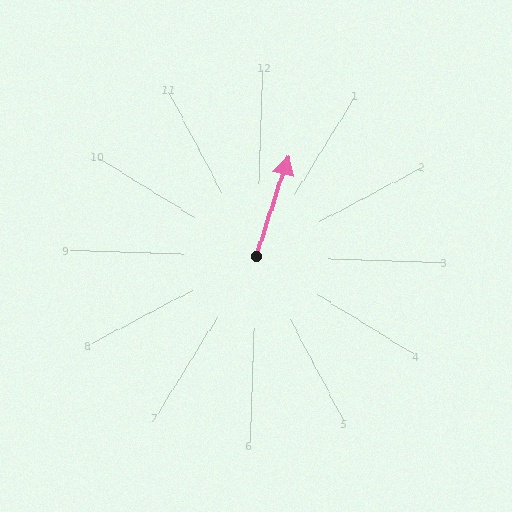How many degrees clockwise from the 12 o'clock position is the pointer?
Approximately 16 degrees.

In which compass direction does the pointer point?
North.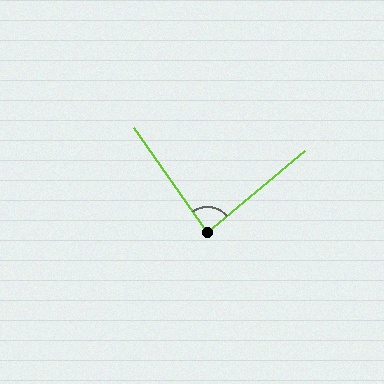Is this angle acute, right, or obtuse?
It is approximately a right angle.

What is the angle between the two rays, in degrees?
Approximately 85 degrees.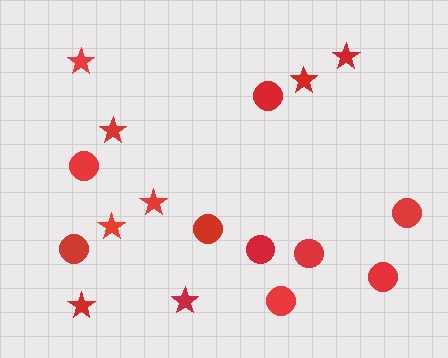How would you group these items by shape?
There are 2 groups: one group of stars (8) and one group of circles (9).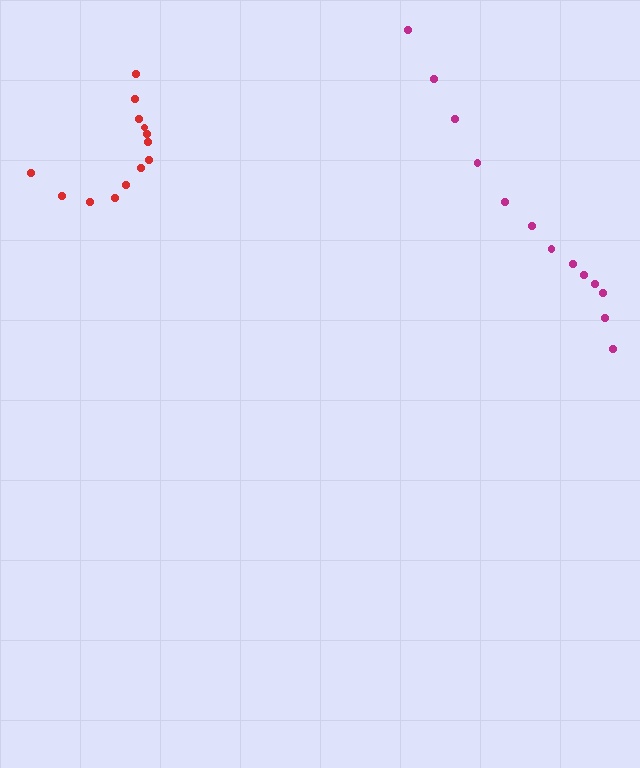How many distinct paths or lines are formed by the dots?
There are 2 distinct paths.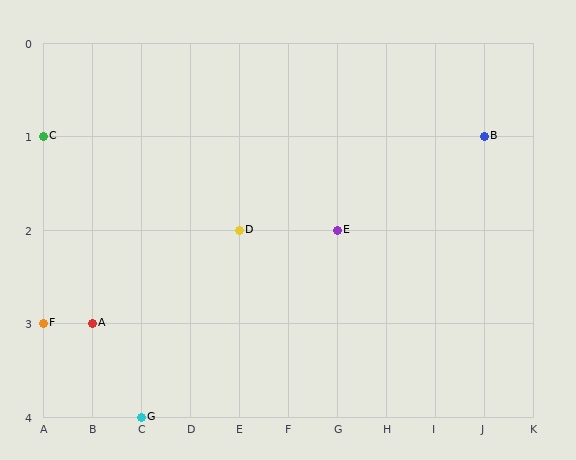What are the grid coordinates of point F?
Point F is at grid coordinates (A, 3).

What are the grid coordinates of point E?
Point E is at grid coordinates (G, 2).